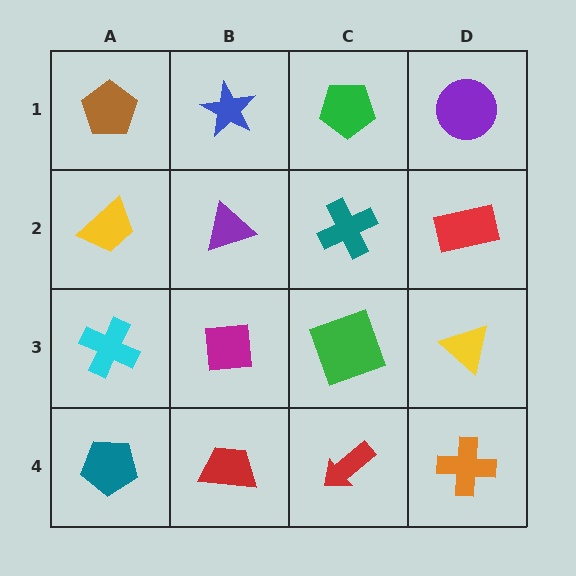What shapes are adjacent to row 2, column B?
A blue star (row 1, column B), a magenta square (row 3, column B), a yellow trapezoid (row 2, column A), a teal cross (row 2, column C).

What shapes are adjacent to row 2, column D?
A purple circle (row 1, column D), a yellow triangle (row 3, column D), a teal cross (row 2, column C).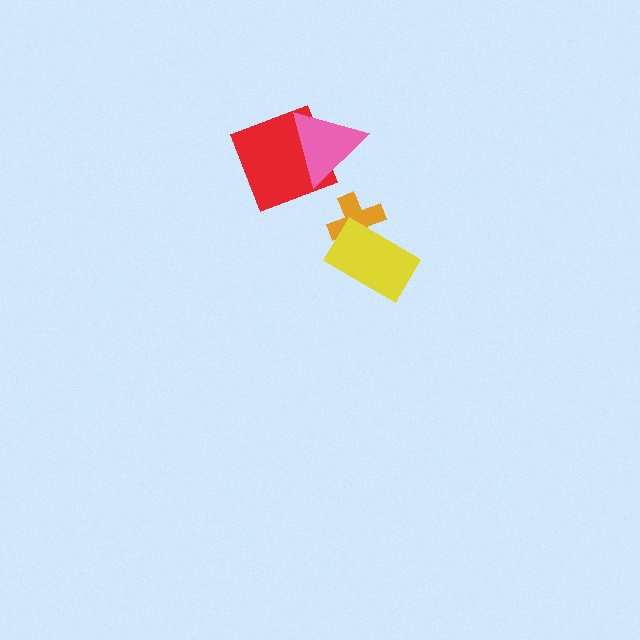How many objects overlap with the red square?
1 object overlaps with the red square.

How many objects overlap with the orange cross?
1 object overlaps with the orange cross.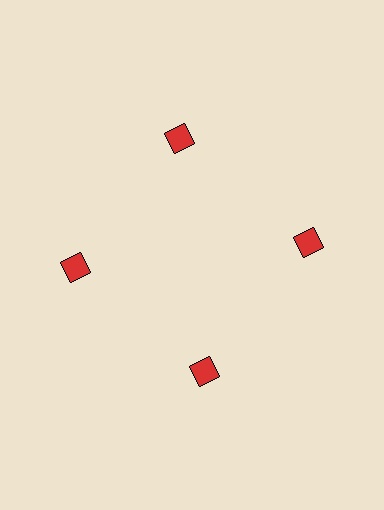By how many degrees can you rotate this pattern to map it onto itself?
The pattern maps onto itself every 90 degrees of rotation.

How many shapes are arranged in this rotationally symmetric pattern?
There are 4 shapes, arranged in 4 groups of 1.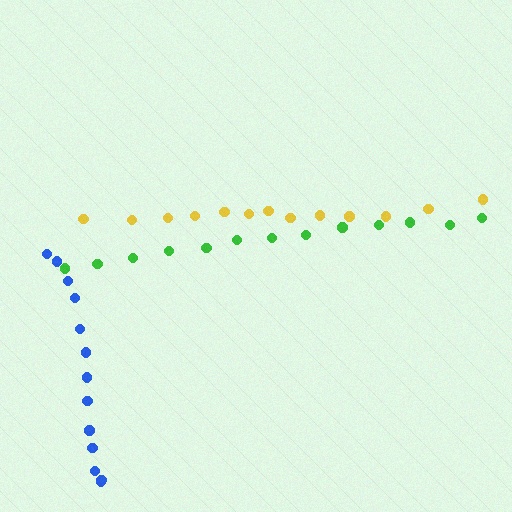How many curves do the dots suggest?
There are 3 distinct paths.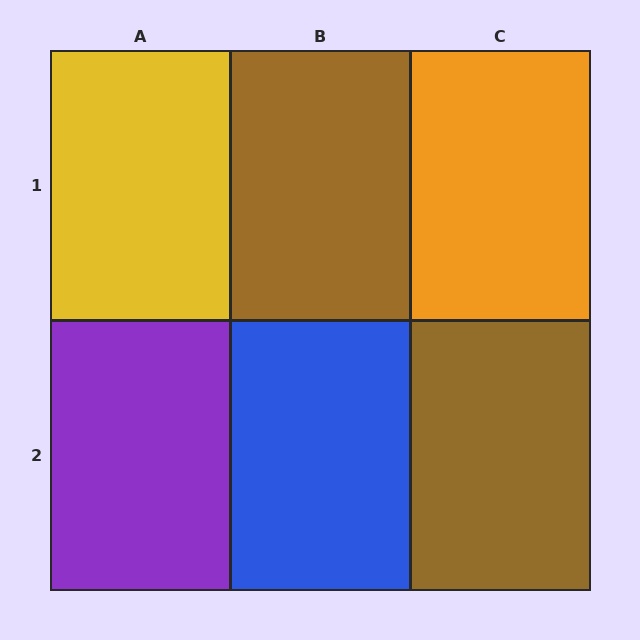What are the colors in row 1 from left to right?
Yellow, brown, orange.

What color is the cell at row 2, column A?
Purple.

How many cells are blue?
1 cell is blue.